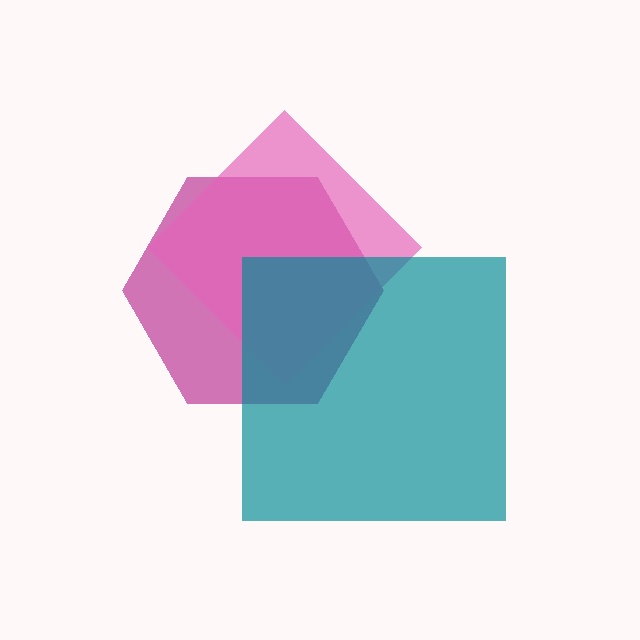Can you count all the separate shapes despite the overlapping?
Yes, there are 3 separate shapes.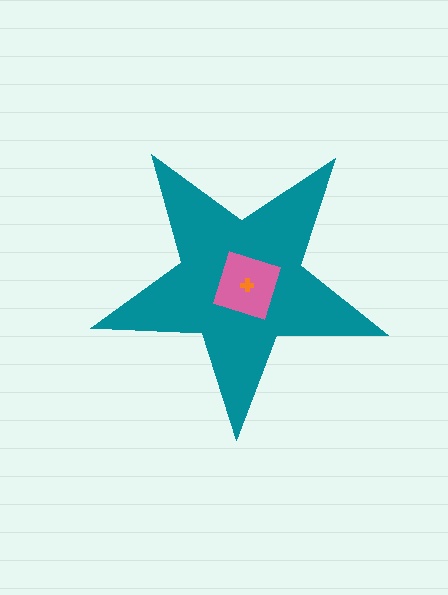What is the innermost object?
The orange cross.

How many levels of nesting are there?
3.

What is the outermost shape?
The teal star.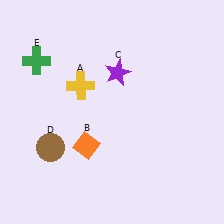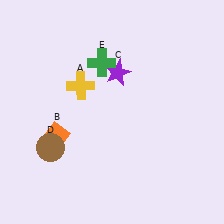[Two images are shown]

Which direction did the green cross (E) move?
The green cross (E) moved right.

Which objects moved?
The objects that moved are: the orange diamond (B), the green cross (E).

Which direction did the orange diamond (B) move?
The orange diamond (B) moved left.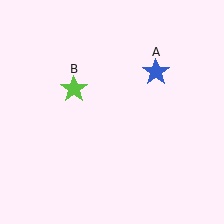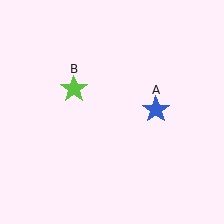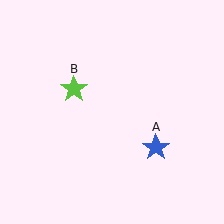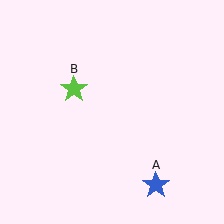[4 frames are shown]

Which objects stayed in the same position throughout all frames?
Lime star (object B) remained stationary.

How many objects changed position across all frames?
1 object changed position: blue star (object A).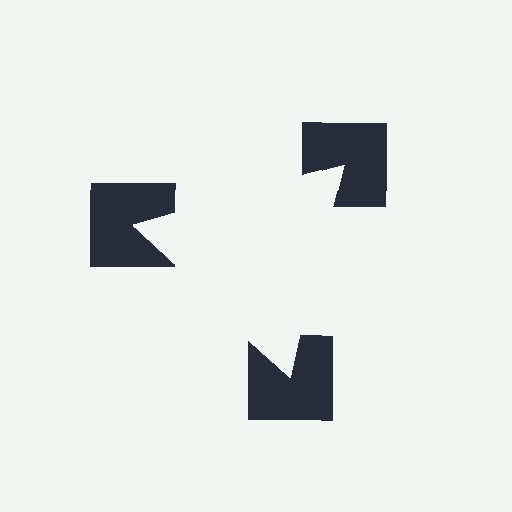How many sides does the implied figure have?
3 sides.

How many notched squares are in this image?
There are 3 — one at each vertex of the illusory triangle.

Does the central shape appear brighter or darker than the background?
It typically appears slightly brighter than the background, even though no actual brightness change is drawn.